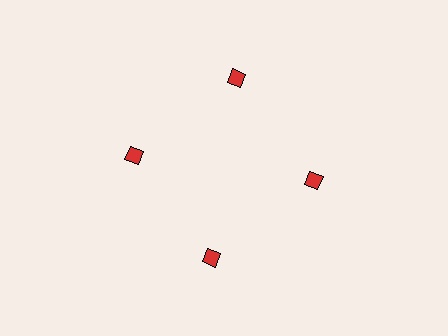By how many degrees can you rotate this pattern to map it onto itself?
The pattern maps onto itself every 90 degrees of rotation.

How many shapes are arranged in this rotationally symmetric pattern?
There are 4 shapes, arranged in 4 groups of 1.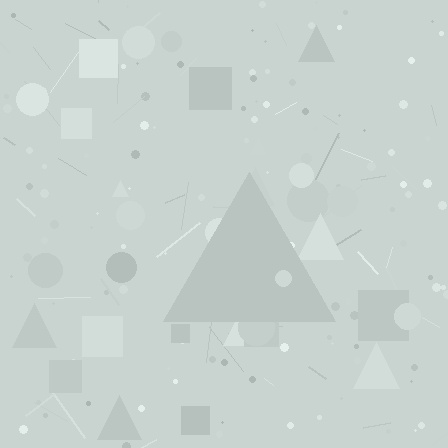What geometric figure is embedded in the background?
A triangle is embedded in the background.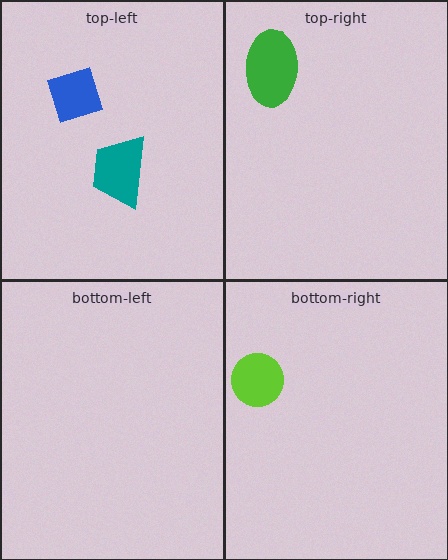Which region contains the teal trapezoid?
The top-left region.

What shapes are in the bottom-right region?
The lime circle.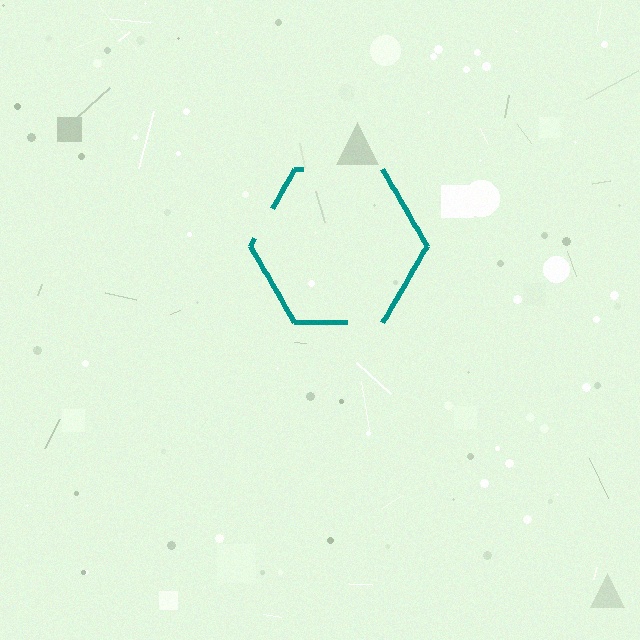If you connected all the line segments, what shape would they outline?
They would outline a hexagon.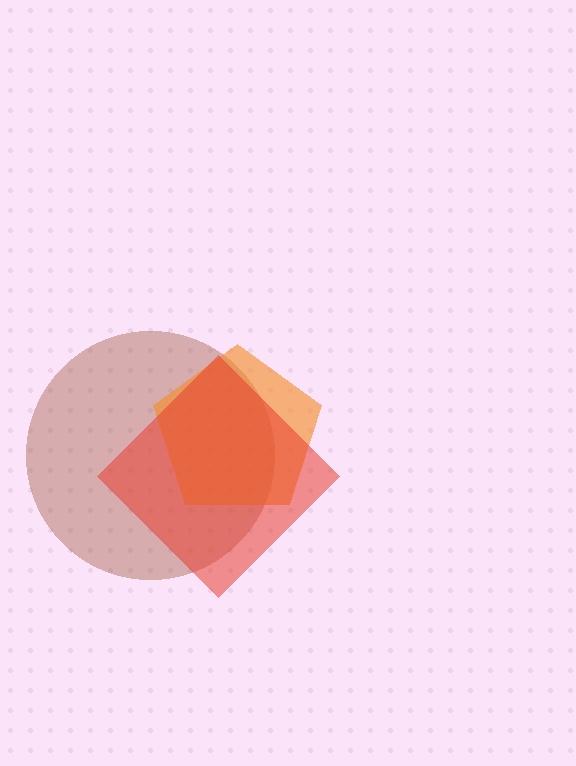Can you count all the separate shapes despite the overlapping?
Yes, there are 3 separate shapes.